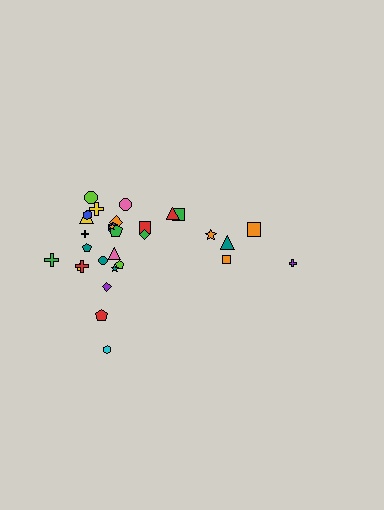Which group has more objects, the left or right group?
The left group.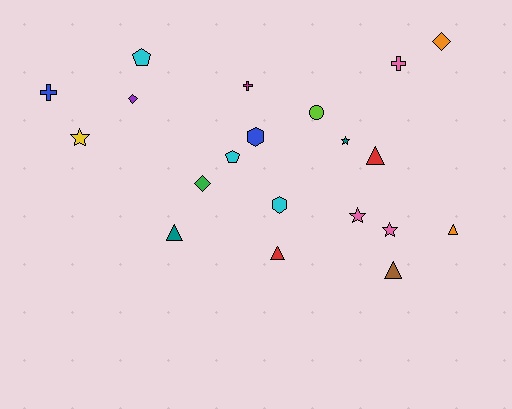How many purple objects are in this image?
There is 1 purple object.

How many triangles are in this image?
There are 5 triangles.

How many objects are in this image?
There are 20 objects.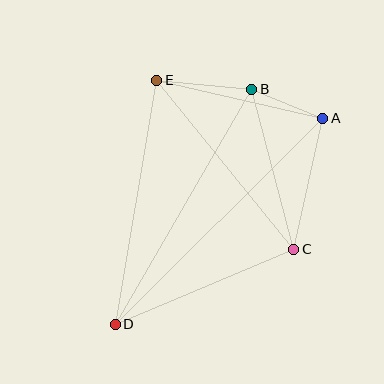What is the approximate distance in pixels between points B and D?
The distance between B and D is approximately 272 pixels.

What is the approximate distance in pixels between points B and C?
The distance between B and C is approximately 165 pixels.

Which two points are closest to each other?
Points A and B are closest to each other.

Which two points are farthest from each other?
Points A and D are farthest from each other.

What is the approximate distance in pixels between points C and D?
The distance between C and D is approximately 194 pixels.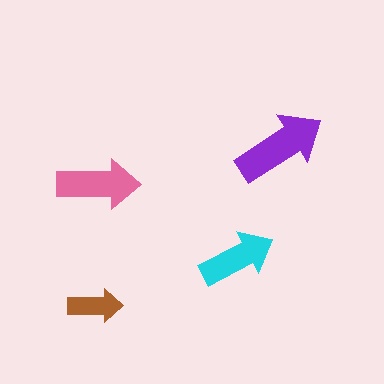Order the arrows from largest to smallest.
the purple one, the pink one, the cyan one, the brown one.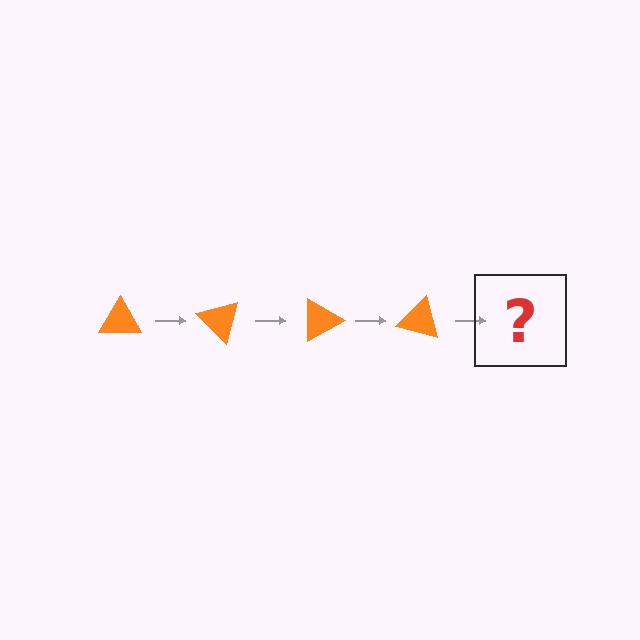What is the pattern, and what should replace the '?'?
The pattern is that the triangle rotates 45 degrees each step. The '?' should be an orange triangle rotated 180 degrees.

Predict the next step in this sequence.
The next step is an orange triangle rotated 180 degrees.